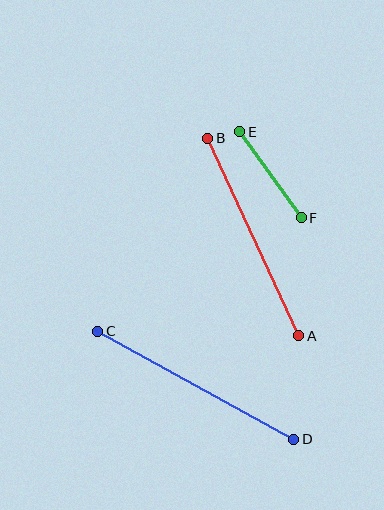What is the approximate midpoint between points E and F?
The midpoint is at approximately (270, 175) pixels.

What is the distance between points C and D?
The distance is approximately 224 pixels.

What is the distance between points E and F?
The distance is approximately 106 pixels.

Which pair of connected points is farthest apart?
Points C and D are farthest apart.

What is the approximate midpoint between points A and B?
The midpoint is at approximately (253, 237) pixels.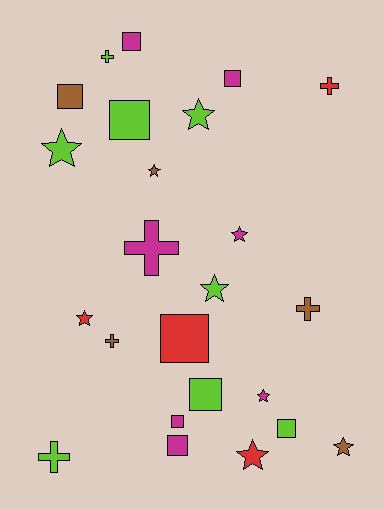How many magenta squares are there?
There are 4 magenta squares.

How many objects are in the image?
There are 24 objects.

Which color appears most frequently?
Lime, with 8 objects.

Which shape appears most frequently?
Square, with 9 objects.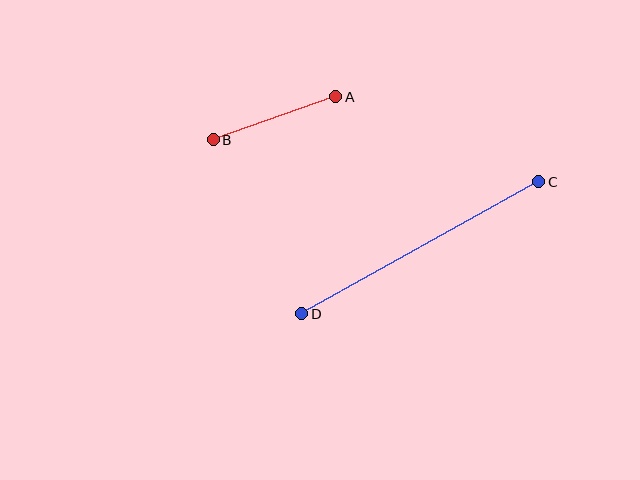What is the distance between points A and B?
The distance is approximately 130 pixels.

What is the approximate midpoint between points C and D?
The midpoint is at approximately (420, 248) pixels.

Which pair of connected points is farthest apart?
Points C and D are farthest apart.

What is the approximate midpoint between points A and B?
The midpoint is at approximately (275, 118) pixels.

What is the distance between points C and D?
The distance is approximately 271 pixels.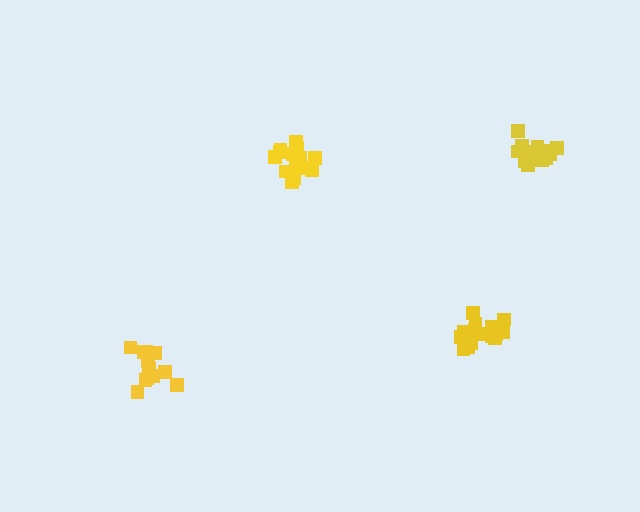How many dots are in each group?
Group 1: 15 dots, Group 2: 15 dots, Group 3: 15 dots, Group 4: 12 dots (57 total).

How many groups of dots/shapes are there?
There are 4 groups.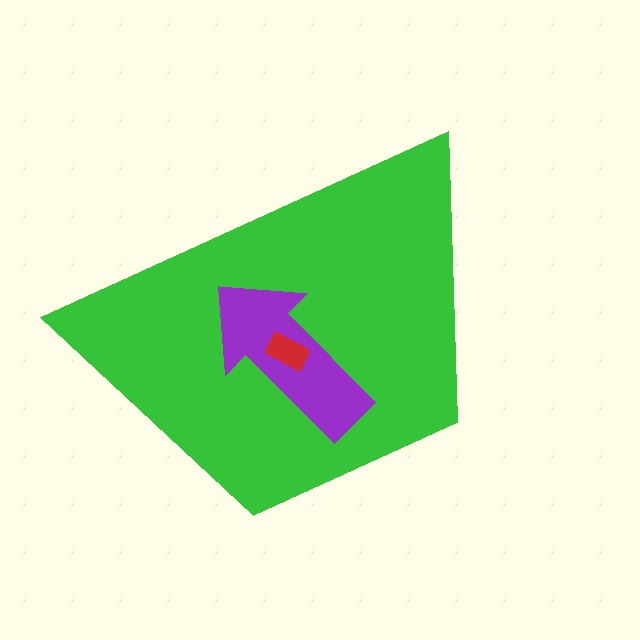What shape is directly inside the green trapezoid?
The purple arrow.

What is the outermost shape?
The green trapezoid.